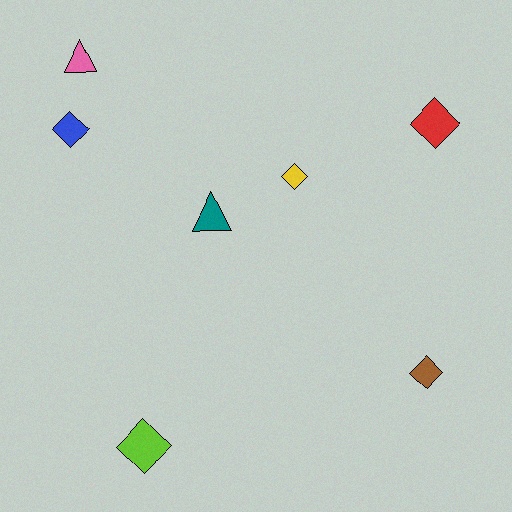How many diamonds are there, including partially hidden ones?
There are 5 diamonds.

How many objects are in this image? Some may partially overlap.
There are 7 objects.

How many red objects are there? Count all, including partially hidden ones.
There is 1 red object.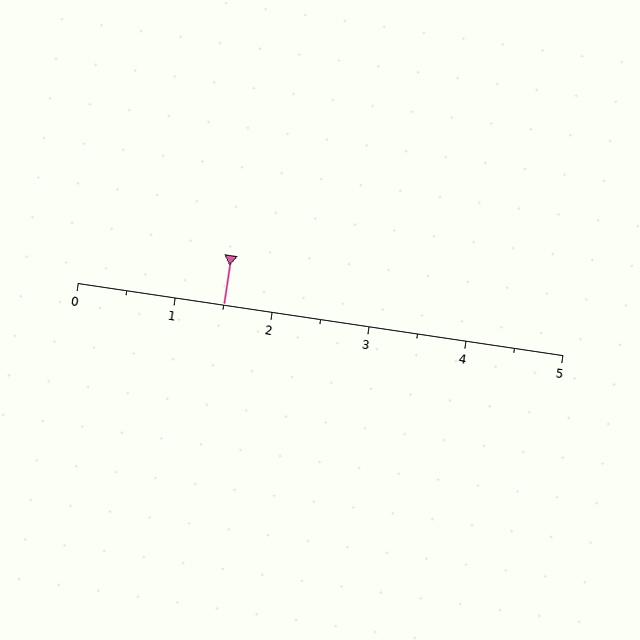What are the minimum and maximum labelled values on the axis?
The axis runs from 0 to 5.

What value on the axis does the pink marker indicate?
The marker indicates approximately 1.5.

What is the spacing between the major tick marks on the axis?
The major ticks are spaced 1 apart.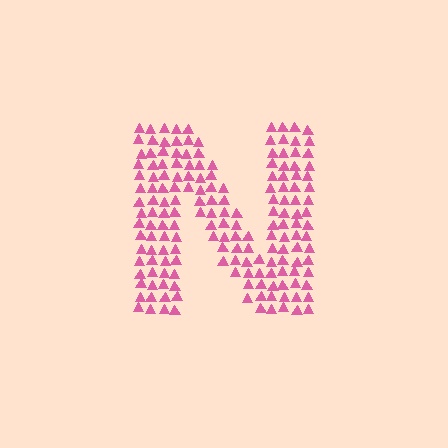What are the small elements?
The small elements are triangles.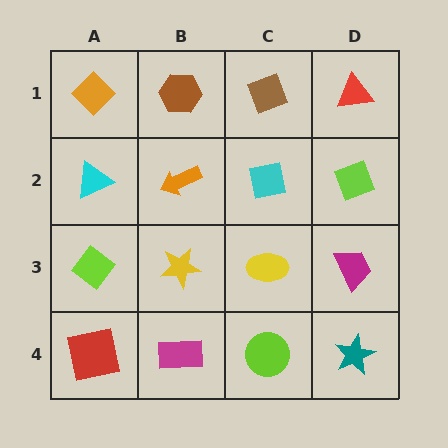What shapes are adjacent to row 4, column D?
A magenta trapezoid (row 3, column D), a lime circle (row 4, column C).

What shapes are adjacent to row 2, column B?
A brown hexagon (row 1, column B), a yellow star (row 3, column B), a cyan triangle (row 2, column A), a cyan square (row 2, column C).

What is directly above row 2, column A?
An orange diamond.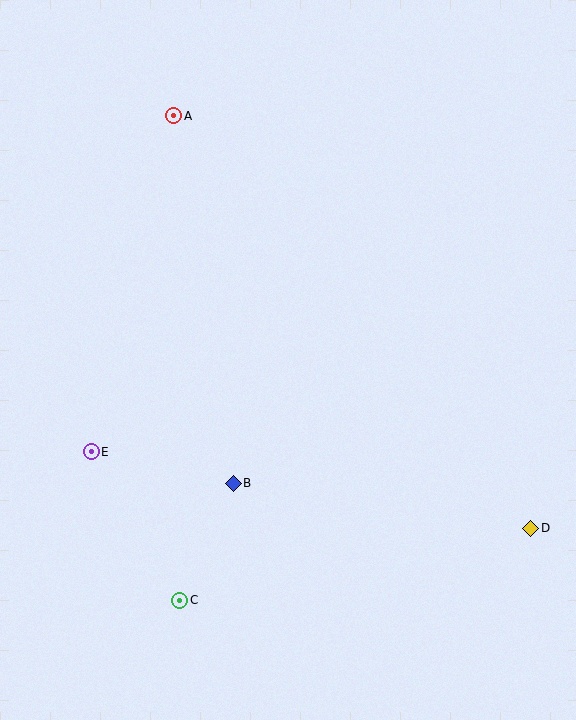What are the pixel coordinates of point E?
Point E is at (91, 452).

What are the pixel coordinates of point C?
Point C is at (180, 600).